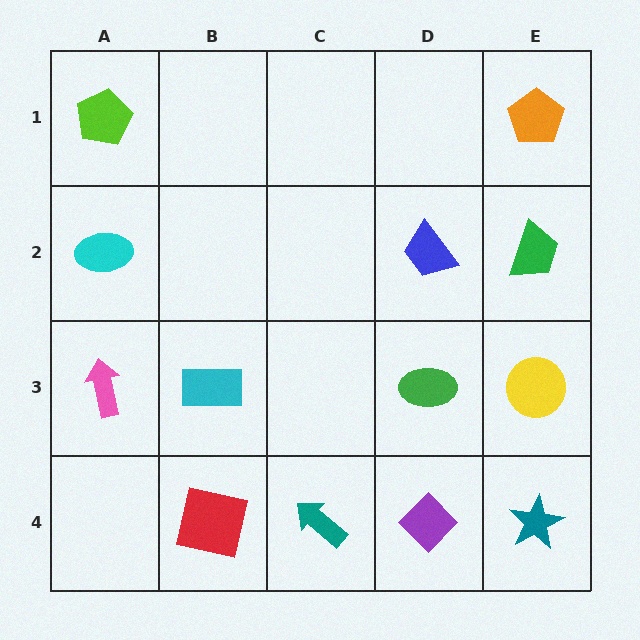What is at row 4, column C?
A teal arrow.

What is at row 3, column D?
A green ellipse.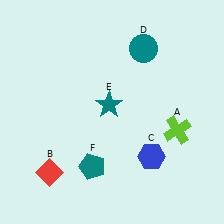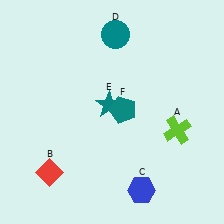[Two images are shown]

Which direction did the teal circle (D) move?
The teal circle (D) moved left.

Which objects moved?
The objects that moved are: the blue hexagon (C), the teal circle (D), the teal pentagon (F).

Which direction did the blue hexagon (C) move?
The blue hexagon (C) moved down.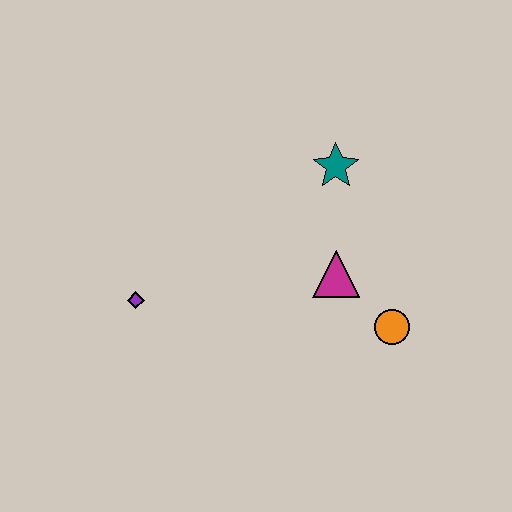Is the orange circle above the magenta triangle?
No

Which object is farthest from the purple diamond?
The orange circle is farthest from the purple diamond.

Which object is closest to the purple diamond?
The magenta triangle is closest to the purple diamond.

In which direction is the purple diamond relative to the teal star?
The purple diamond is to the left of the teal star.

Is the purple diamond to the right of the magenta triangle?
No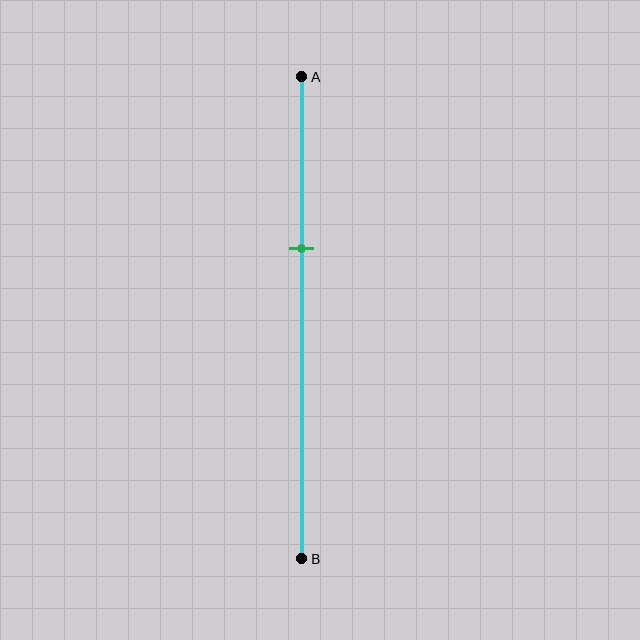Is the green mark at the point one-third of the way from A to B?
Yes, the mark is approximately at the one-third point.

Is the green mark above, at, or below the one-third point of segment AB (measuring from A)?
The green mark is approximately at the one-third point of segment AB.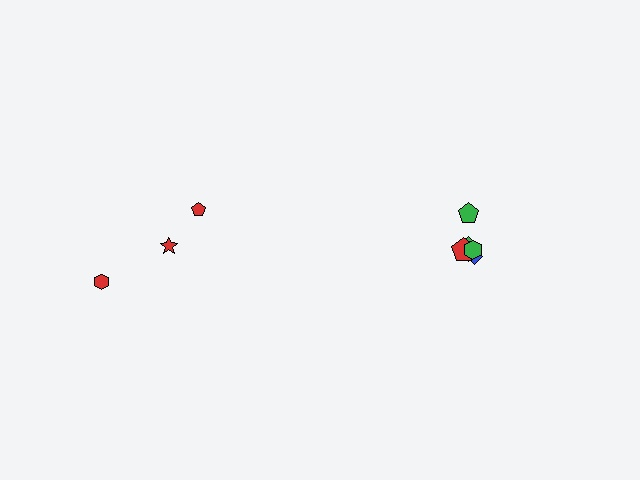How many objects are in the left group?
There are 3 objects.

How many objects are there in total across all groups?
There are 8 objects.